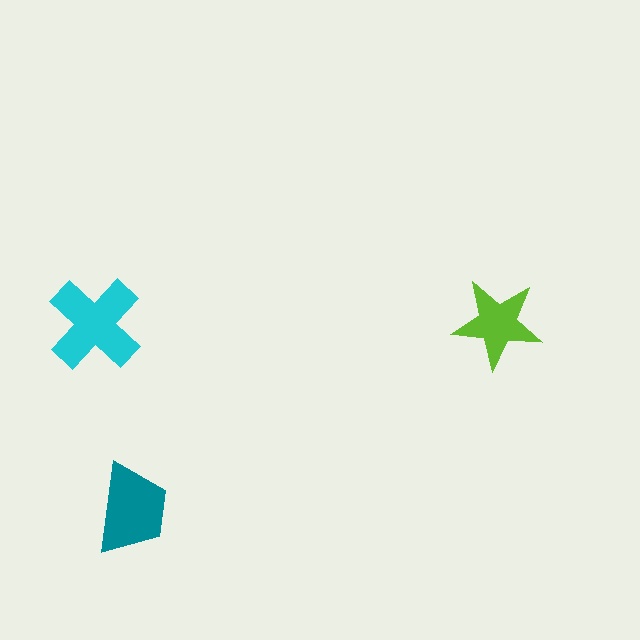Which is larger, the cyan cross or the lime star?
The cyan cross.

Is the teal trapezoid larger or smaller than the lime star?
Larger.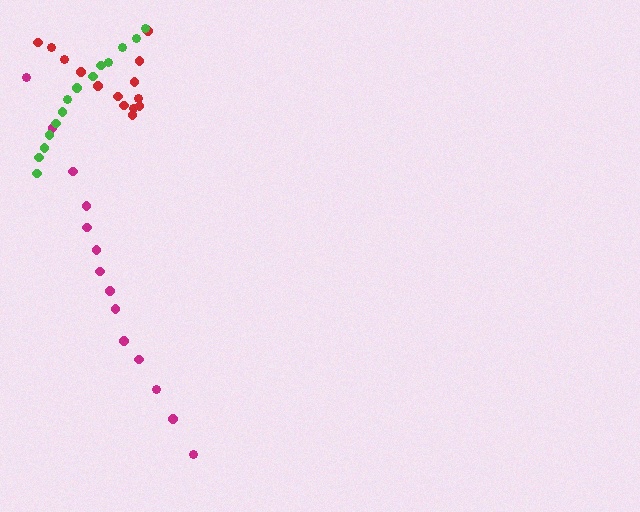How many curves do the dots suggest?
There are 3 distinct paths.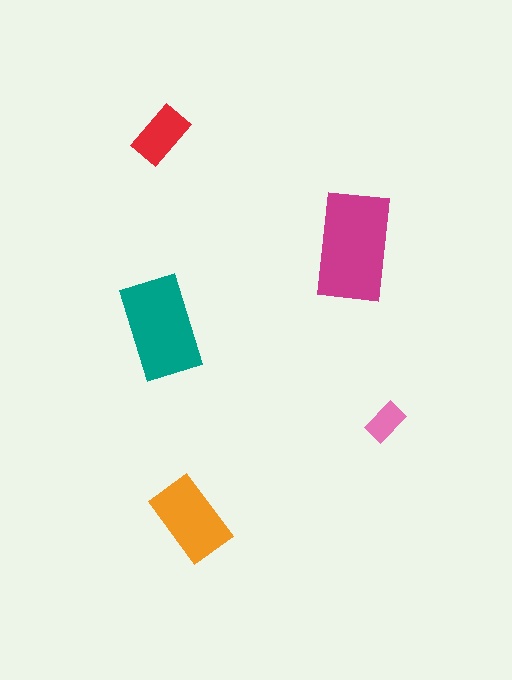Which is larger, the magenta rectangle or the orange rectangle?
The magenta one.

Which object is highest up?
The red rectangle is topmost.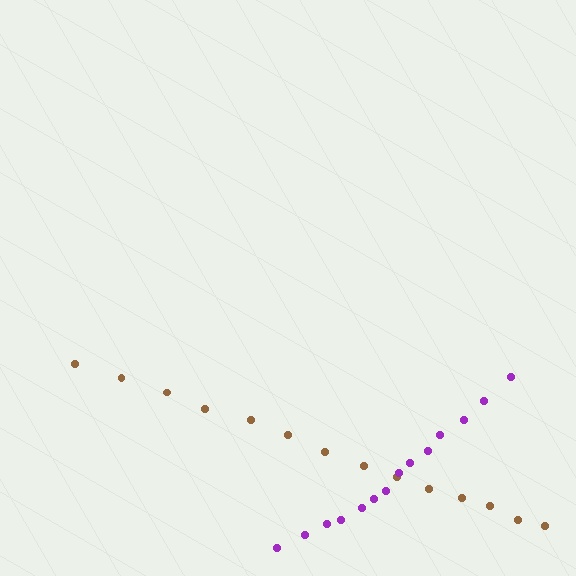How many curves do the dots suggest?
There are 2 distinct paths.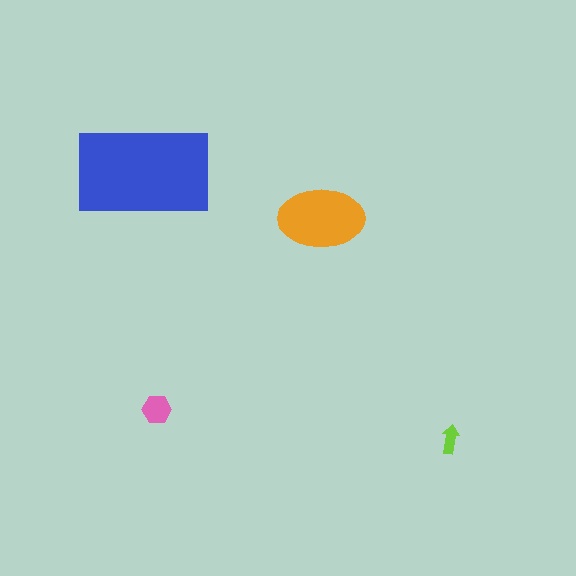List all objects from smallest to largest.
The lime arrow, the pink hexagon, the orange ellipse, the blue rectangle.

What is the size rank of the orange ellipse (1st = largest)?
2nd.